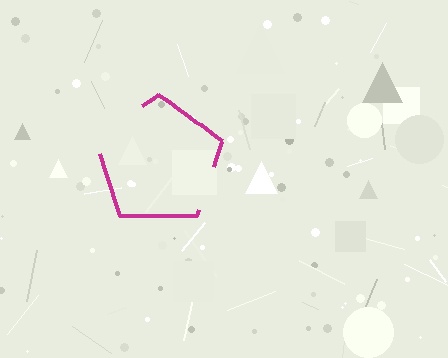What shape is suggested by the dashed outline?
The dashed outline suggests a pentagon.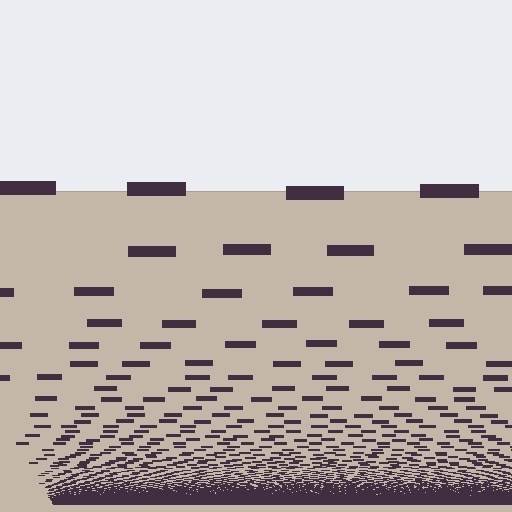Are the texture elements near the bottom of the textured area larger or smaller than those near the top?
Smaller. The gradient is inverted — elements near the bottom are smaller and denser.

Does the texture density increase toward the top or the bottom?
Density increases toward the bottom.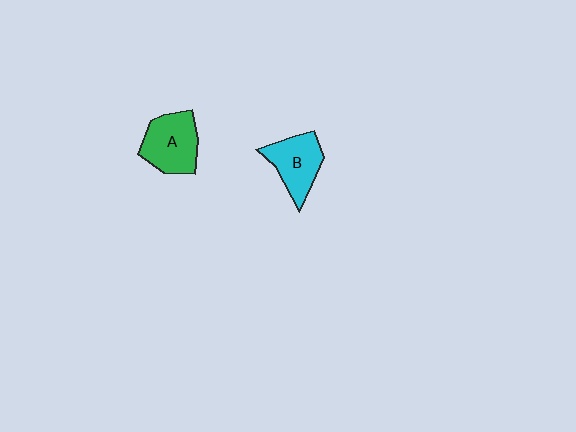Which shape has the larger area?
Shape A (green).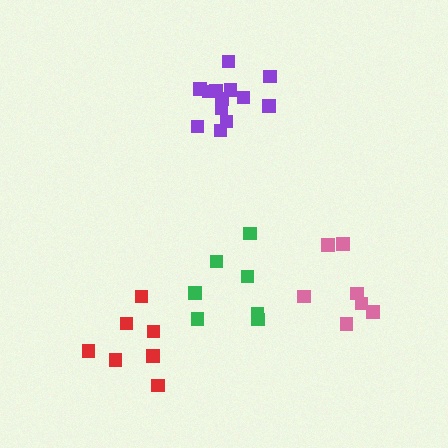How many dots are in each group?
Group 1: 7 dots, Group 2: 7 dots, Group 3: 7 dots, Group 4: 13 dots (34 total).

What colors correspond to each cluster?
The clusters are colored: pink, green, red, purple.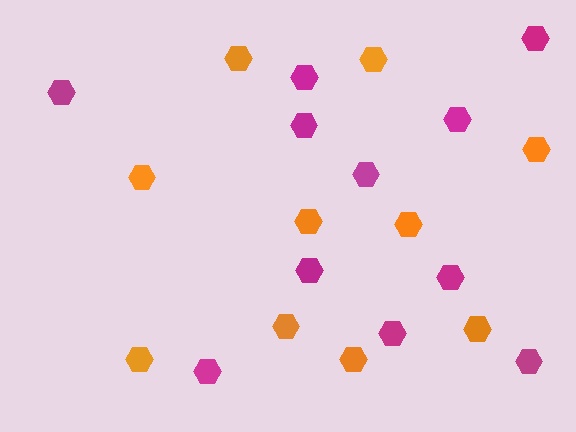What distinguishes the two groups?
There are 2 groups: one group of magenta hexagons (11) and one group of orange hexagons (10).